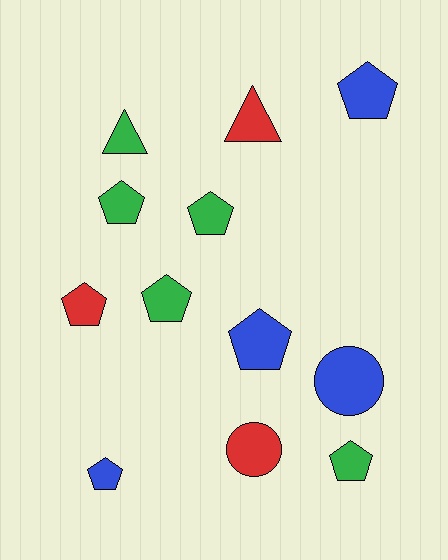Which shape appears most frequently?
Pentagon, with 8 objects.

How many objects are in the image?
There are 12 objects.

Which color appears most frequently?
Green, with 5 objects.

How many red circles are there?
There is 1 red circle.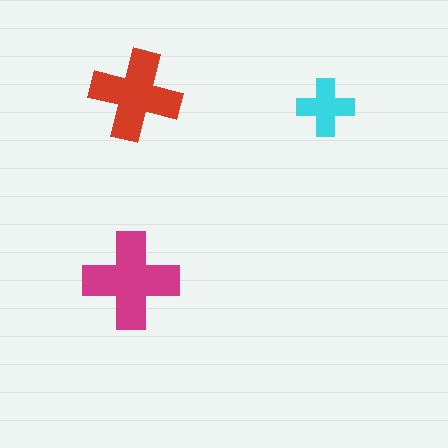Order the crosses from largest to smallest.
the magenta one, the red one, the cyan one.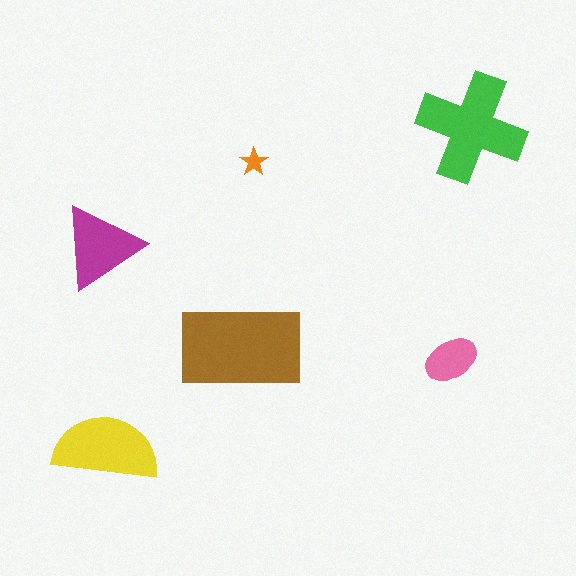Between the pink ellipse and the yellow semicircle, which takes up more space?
The yellow semicircle.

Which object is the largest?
The brown rectangle.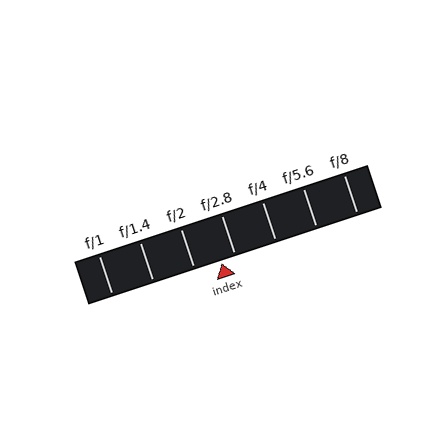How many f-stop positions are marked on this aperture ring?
There are 7 f-stop positions marked.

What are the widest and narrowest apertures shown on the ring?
The widest aperture shown is f/1 and the narrowest is f/8.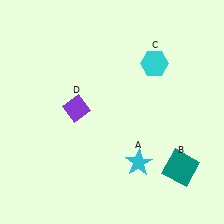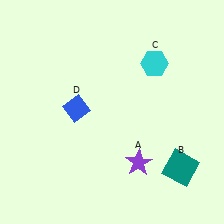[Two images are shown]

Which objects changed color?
A changed from cyan to purple. D changed from purple to blue.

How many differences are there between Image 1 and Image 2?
There are 2 differences between the two images.